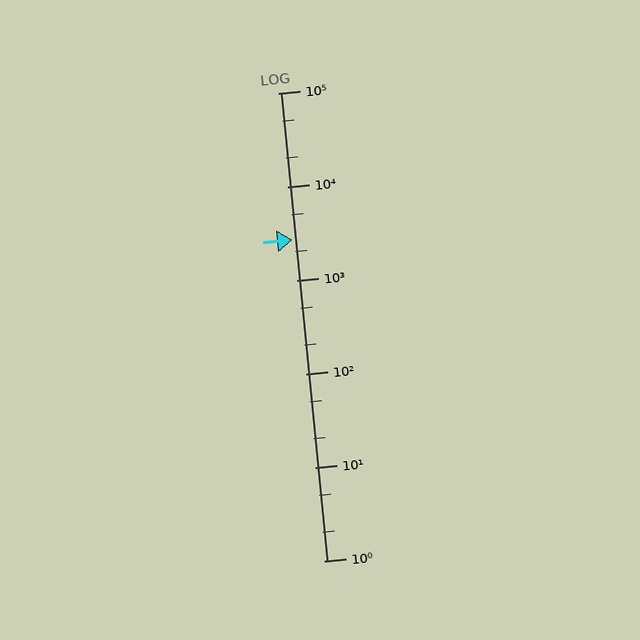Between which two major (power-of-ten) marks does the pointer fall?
The pointer is between 1000 and 10000.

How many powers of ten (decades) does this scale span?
The scale spans 5 decades, from 1 to 100000.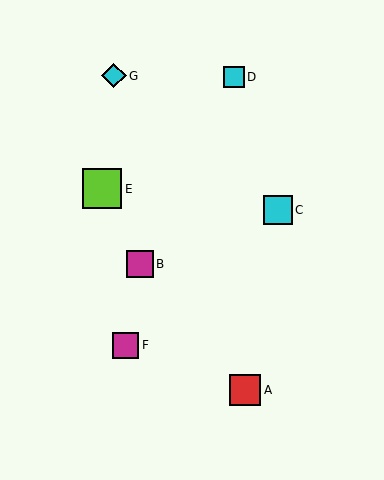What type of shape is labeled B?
Shape B is a magenta square.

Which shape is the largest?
The lime square (labeled E) is the largest.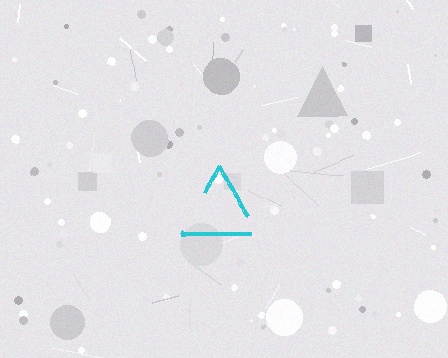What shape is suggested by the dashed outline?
The dashed outline suggests a triangle.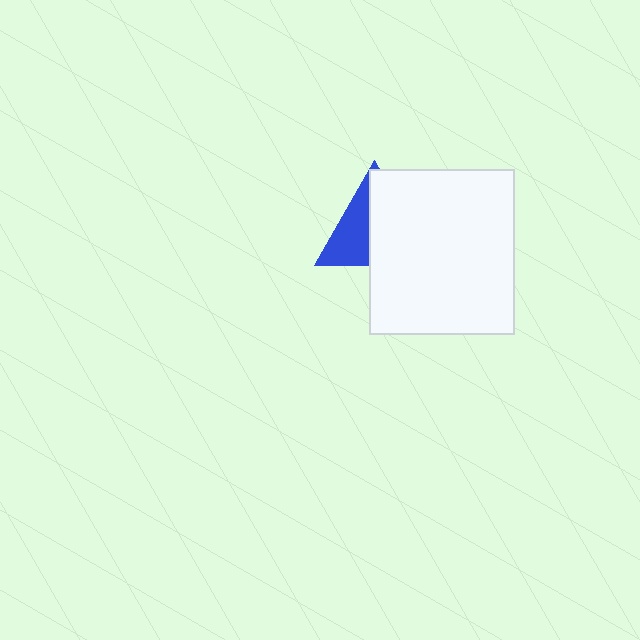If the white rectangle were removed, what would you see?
You would see the complete blue triangle.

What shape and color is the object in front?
The object in front is a white rectangle.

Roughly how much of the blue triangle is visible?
A small part of it is visible (roughly 42%).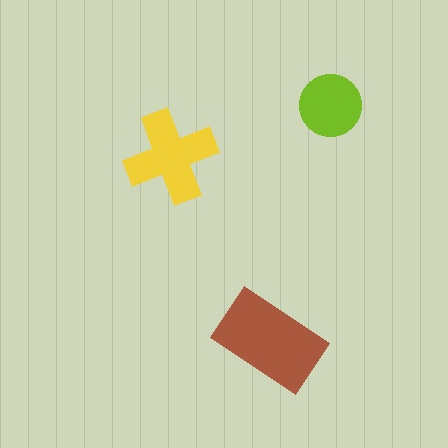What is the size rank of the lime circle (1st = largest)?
3rd.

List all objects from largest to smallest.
The brown rectangle, the yellow cross, the lime circle.